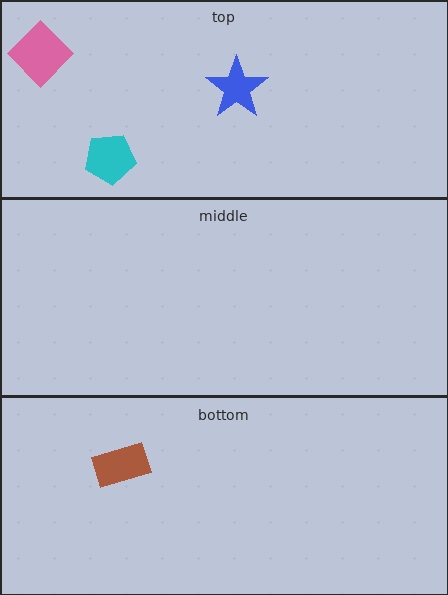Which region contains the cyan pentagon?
The top region.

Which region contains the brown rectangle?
The bottom region.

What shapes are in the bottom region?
The brown rectangle.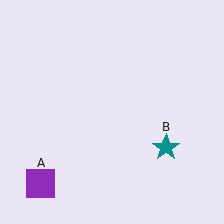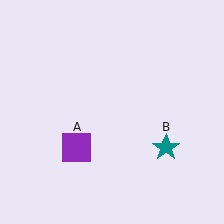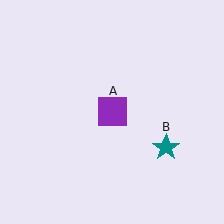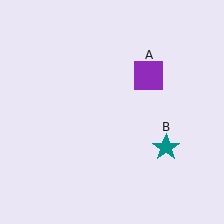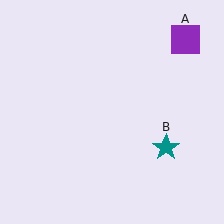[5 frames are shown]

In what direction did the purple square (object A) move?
The purple square (object A) moved up and to the right.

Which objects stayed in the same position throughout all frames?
Teal star (object B) remained stationary.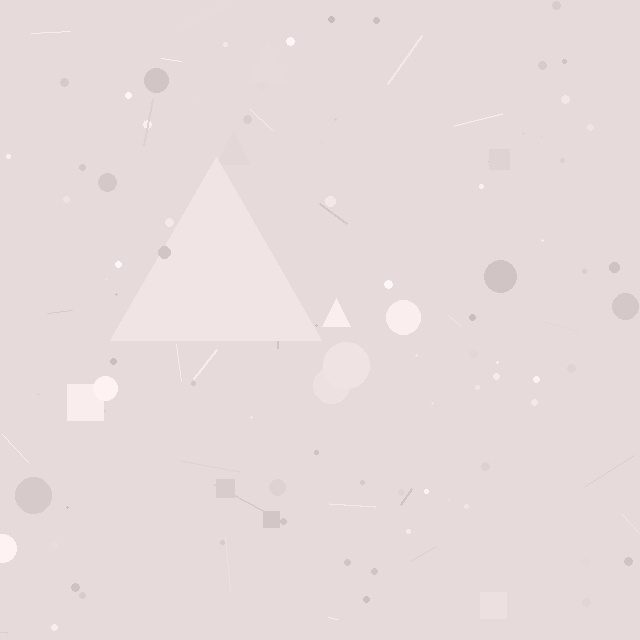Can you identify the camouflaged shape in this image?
The camouflaged shape is a triangle.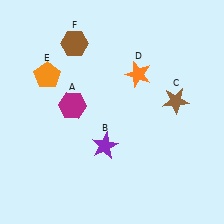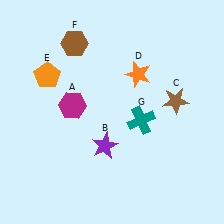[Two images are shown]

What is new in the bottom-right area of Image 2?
A teal cross (G) was added in the bottom-right area of Image 2.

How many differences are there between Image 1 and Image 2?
There is 1 difference between the two images.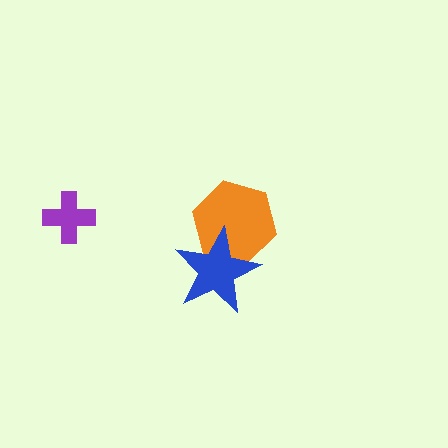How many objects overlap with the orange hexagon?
1 object overlaps with the orange hexagon.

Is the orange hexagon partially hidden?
Yes, it is partially covered by another shape.